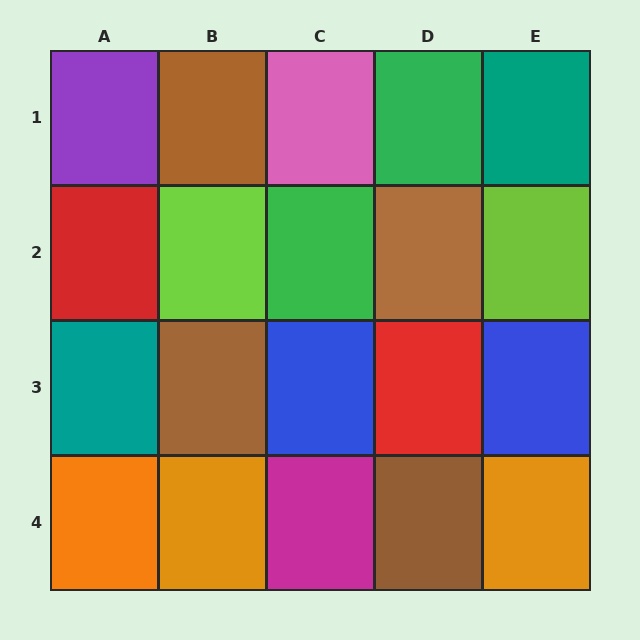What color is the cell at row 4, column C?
Magenta.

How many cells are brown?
4 cells are brown.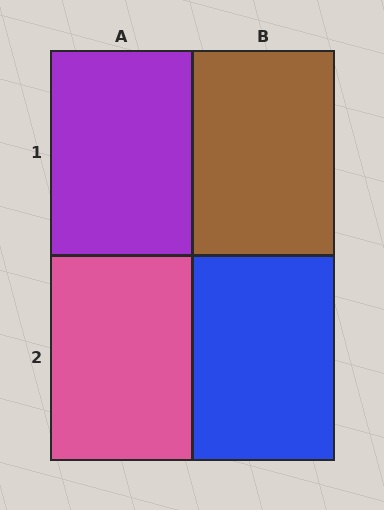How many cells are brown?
1 cell is brown.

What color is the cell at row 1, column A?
Purple.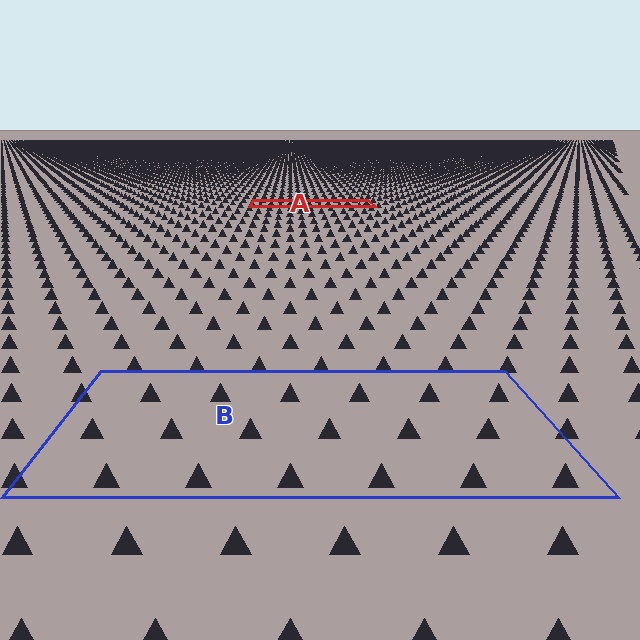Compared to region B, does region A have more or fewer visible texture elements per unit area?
Region A has more texture elements per unit area — they are packed more densely because it is farther away.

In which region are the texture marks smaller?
The texture marks are smaller in region A, because it is farther away.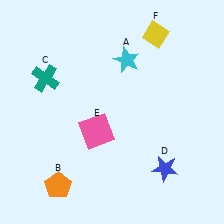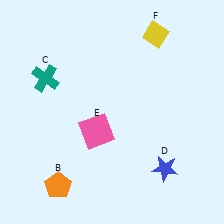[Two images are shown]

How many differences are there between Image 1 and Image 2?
There is 1 difference between the two images.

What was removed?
The cyan star (A) was removed in Image 2.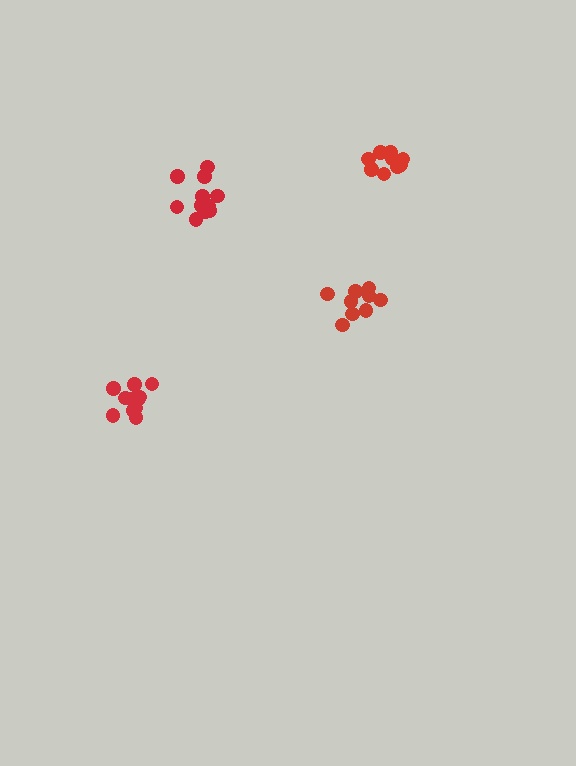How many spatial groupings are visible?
There are 4 spatial groupings.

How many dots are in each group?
Group 1: 12 dots, Group 2: 10 dots, Group 3: 9 dots, Group 4: 11 dots (42 total).